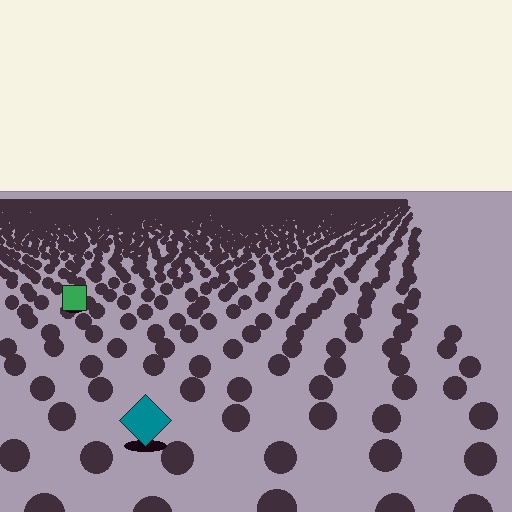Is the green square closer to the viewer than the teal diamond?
No. The teal diamond is closer — you can tell from the texture gradient: the ground texture is coarser near it.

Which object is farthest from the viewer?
The green square is farthest from the viewer. It appears smaller and the ground texture around it is denser.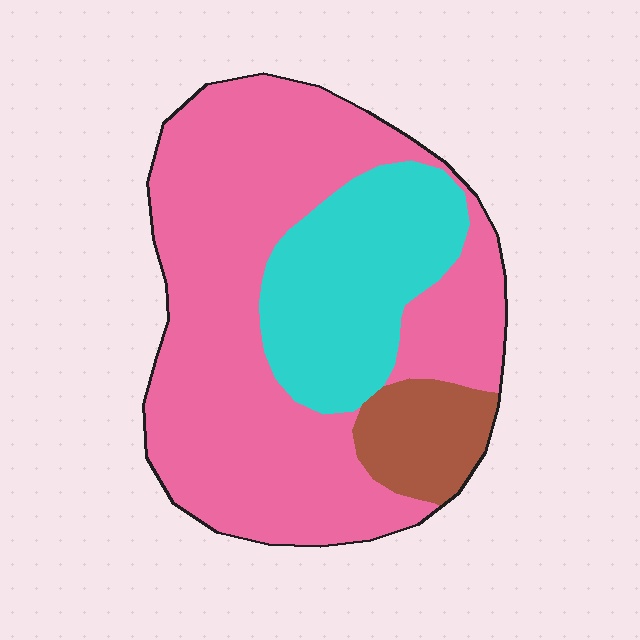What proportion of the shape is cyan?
Cyan takes up between a sixth and a third of the shape.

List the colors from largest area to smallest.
From largest to smallest: pink, cyan, brown.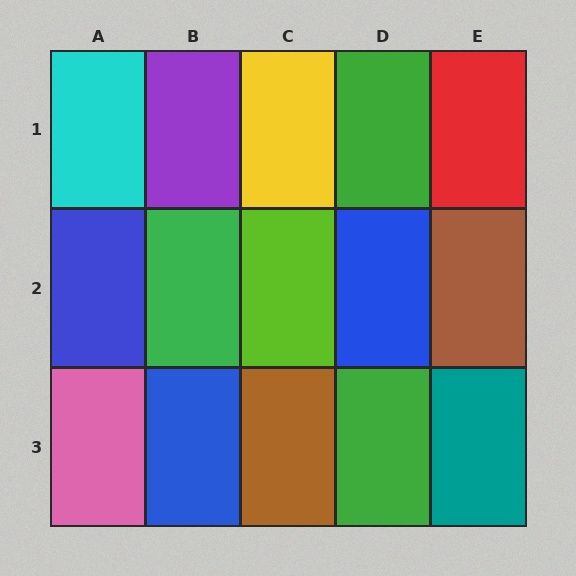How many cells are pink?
1 cell is pink.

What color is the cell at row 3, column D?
Green.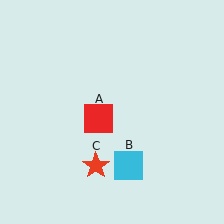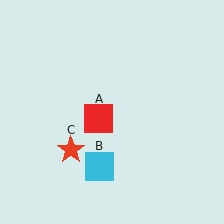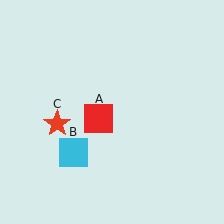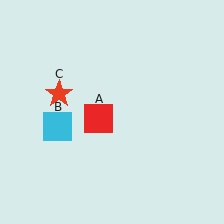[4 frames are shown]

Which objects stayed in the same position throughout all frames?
Red square (object A) remained stationary.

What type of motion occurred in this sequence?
The cyan square (object B), red star (object C) rotated clockwise around the center of the scene.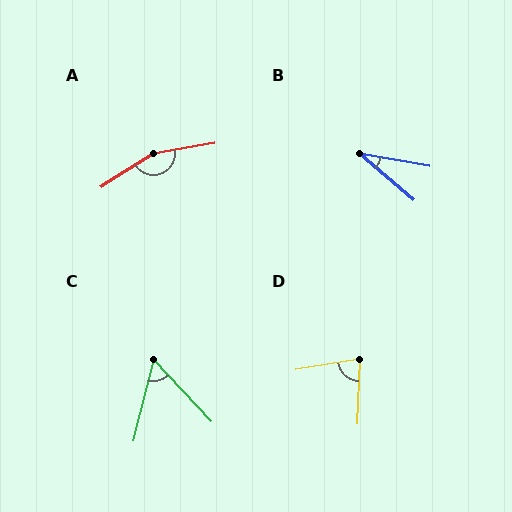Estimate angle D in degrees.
Approximately 78 degrees.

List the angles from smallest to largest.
B (30°), C (57°), D (78°), A (157°).